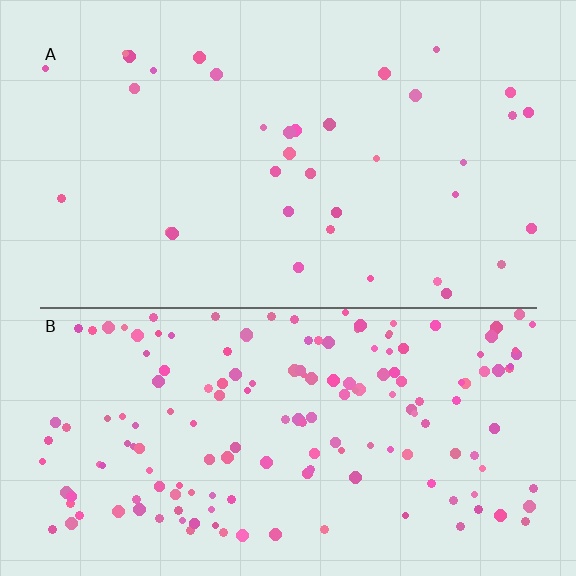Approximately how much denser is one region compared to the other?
Approximately 4.7× — region B over region A.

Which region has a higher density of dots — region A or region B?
B (the bottom).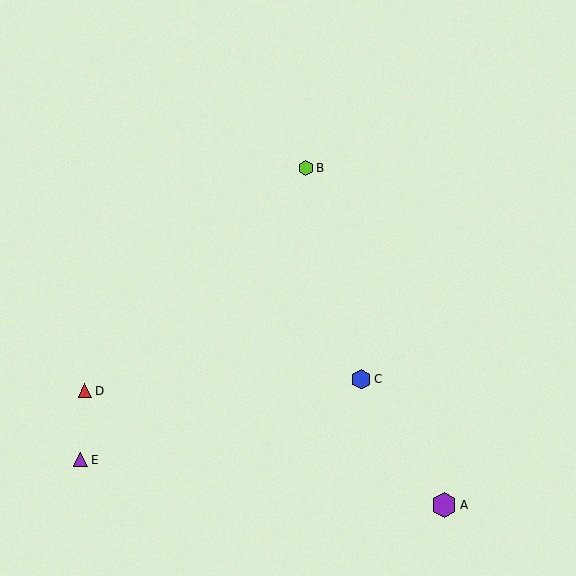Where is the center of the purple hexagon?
The center of the purple hexagon is at (444, 505).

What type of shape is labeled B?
Shape B is a lime hexagon.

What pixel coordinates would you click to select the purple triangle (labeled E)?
Click at (81, 460) to select the purple triangle E.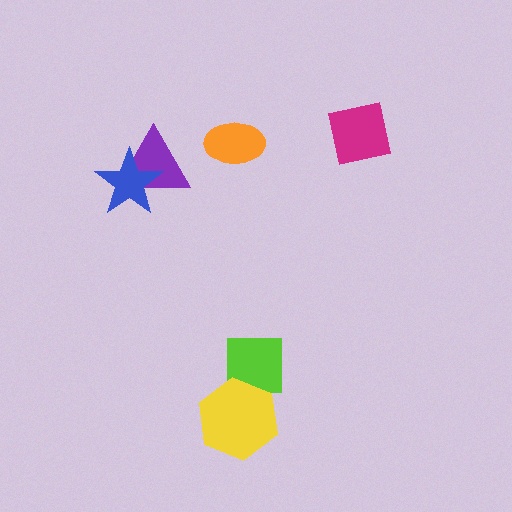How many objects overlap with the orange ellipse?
0 objects overlap with the orange ellipse.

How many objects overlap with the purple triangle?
1 object overlaps with the purple triangle.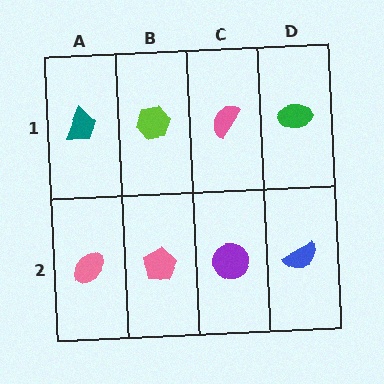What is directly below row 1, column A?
A pink ellipse.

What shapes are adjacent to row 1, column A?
A pink ellipse (row 2, column A), a lime hexagon (row 1, column B).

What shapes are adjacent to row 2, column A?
A teal trapezoid (row 1, column A), a pink pentagon (row 2, column B).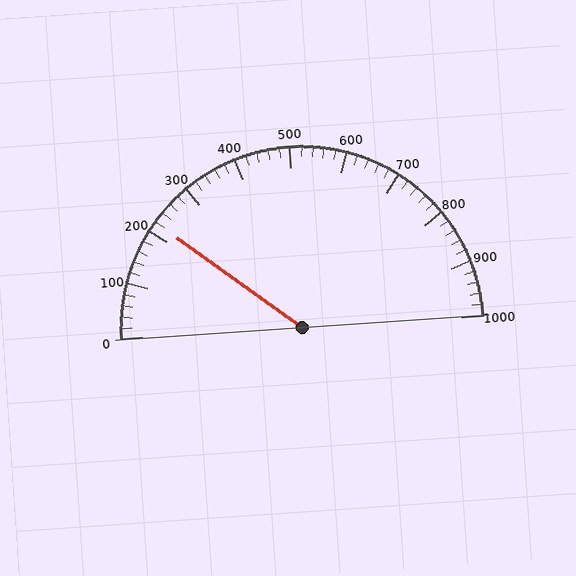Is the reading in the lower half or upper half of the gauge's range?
The reading is in the lower half of the range (0 to 1000).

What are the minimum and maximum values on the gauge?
The gauge ranges from 0 to 1000.